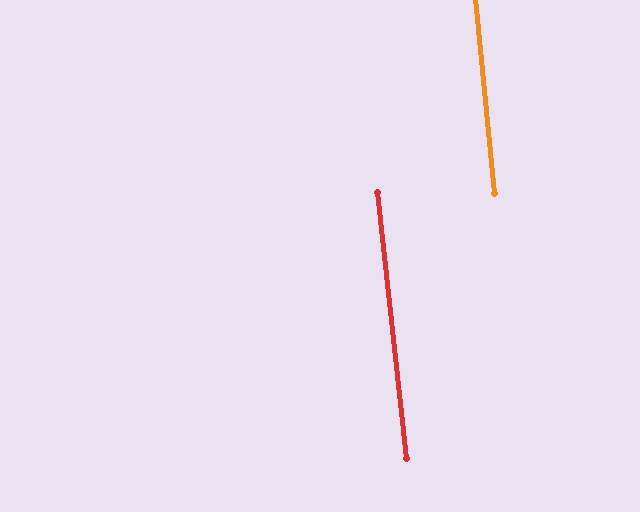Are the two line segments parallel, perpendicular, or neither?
Parallel — their directions differ by only 0.7°.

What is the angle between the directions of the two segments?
Approximately 1 degree.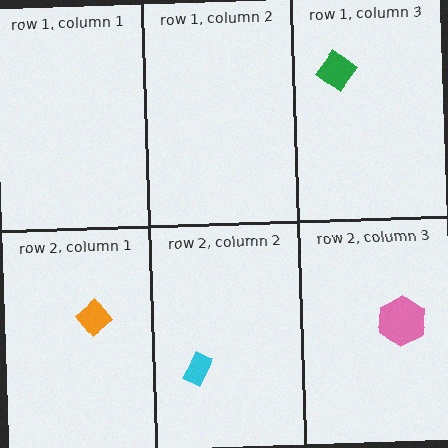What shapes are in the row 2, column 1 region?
The orange diamond.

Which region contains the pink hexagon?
The row 2, column 3 region.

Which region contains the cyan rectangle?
The row 2, column 2 region.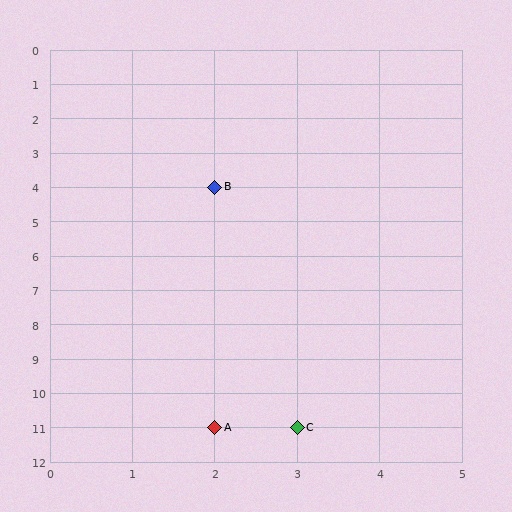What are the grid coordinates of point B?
Point B is at grid coordinates (2, 4).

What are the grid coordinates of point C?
Point C is at grid coordinates (3, 11).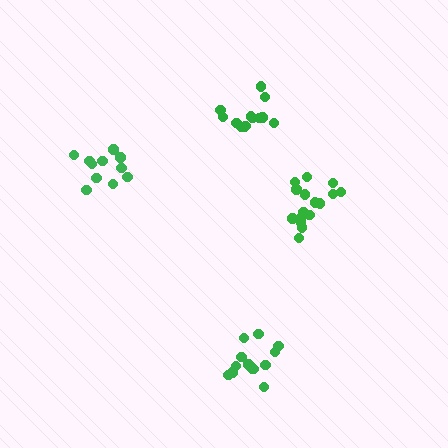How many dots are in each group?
Group 1: 16 dots, Group 2: 13 dots, Group 3: 13 dots, Group 4: 11 dots (53 total).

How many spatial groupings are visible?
There are 4 spatial groupings.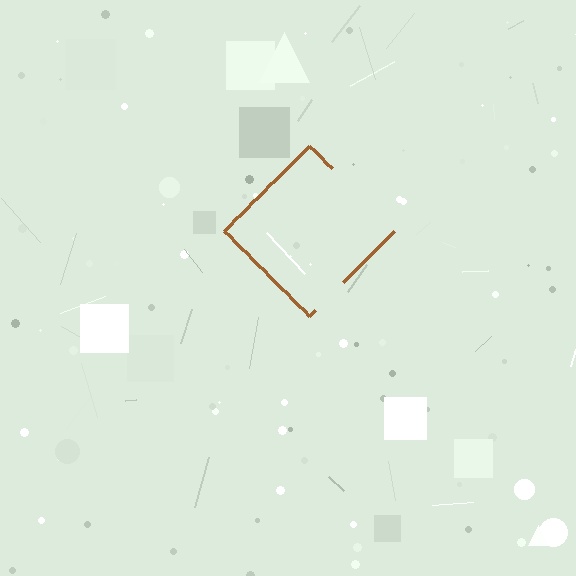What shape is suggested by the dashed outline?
The dashed outline suggests a diamond.